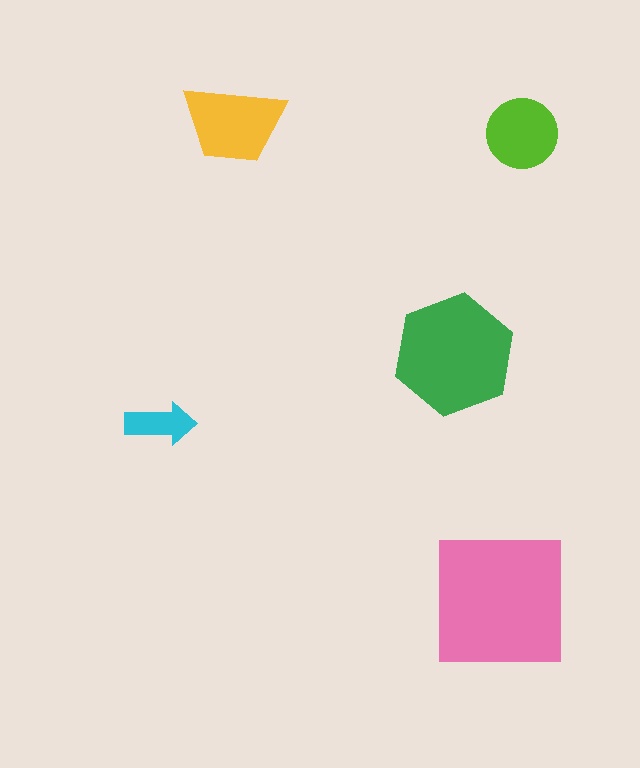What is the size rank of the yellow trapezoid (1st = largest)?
3rd.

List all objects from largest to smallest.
The pink square, the green hexagon, the yellow trapezoid, the lime circle, the cyan arrow.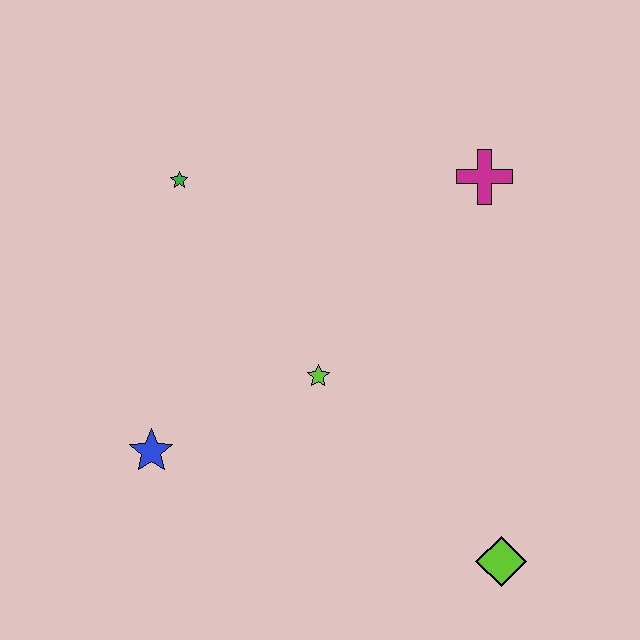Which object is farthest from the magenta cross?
The blue star is farthest from the magenta cross.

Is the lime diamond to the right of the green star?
Yes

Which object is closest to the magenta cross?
The lime star is closest to the magenta cross.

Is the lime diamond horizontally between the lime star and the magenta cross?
No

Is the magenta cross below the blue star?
No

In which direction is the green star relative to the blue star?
The green star is above the blue star.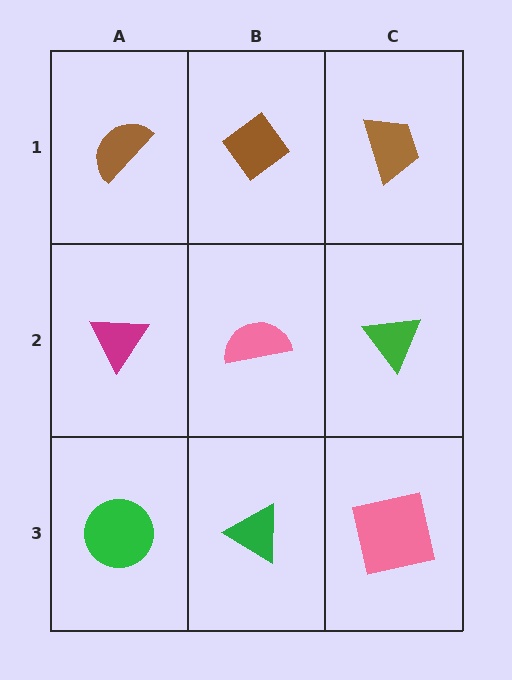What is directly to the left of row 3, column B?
A green circle.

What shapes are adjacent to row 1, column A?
A magenta triangle (row 2, column A), a brown diamond (row 1, column B).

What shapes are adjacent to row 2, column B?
A brown diamond (row 1, column B), a green triangle (row 3, column B), a magenta triangle (row 2, column A), a green triangle (row 2, column C).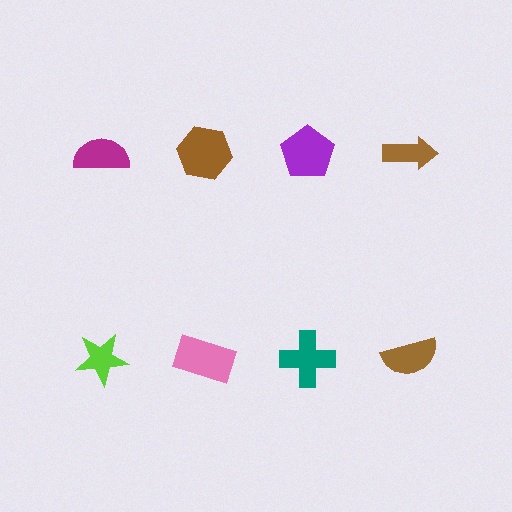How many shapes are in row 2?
4 shapes.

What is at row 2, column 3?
A teal cross.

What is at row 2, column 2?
A pink rectangle.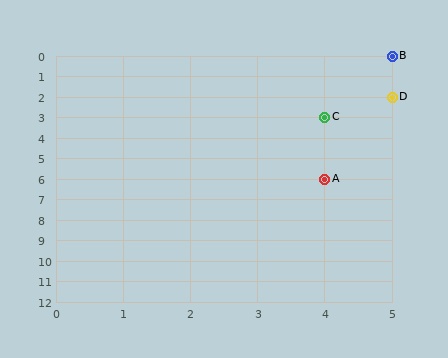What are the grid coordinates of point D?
Point D is at grid coordinates (5, 2).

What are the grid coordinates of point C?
Point C is at grid coordinates (4, 3).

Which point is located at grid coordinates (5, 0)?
Point B is at (5, 0).